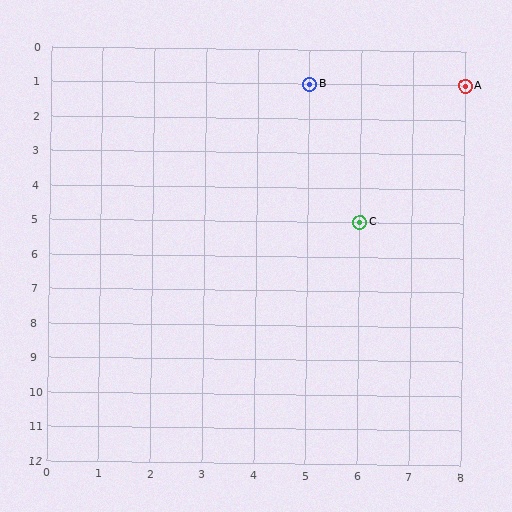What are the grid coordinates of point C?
Point C is at grid coordinates (6, 5).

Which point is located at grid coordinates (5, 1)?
Point B is at (5, 1).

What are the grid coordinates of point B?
Point B is at grid coordinates (5, 1).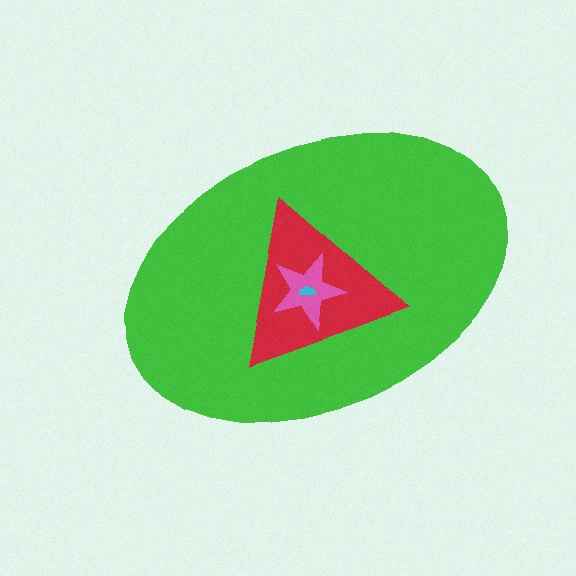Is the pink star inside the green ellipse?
Yes.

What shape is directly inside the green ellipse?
The red triangle.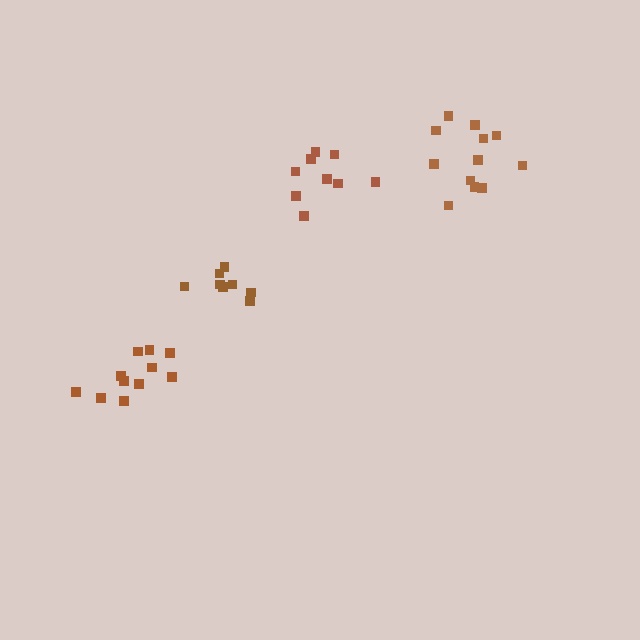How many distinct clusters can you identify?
There are 4 distinct clusters.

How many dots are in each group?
Group 1: 9 dots, Group 2: 12 dots, Group 3: 11 dots, Group 4: 8 dots (40 total).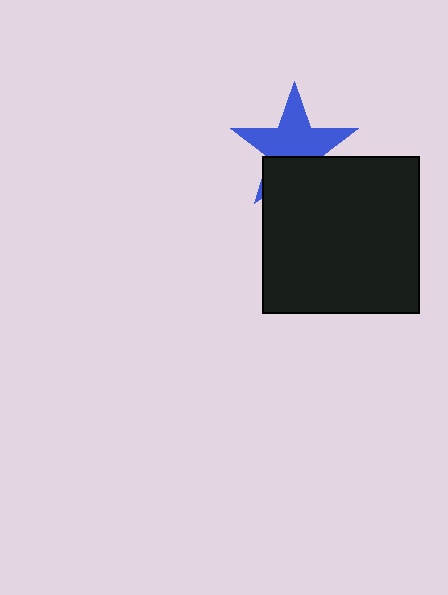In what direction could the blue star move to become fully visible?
The blue star could move up. That would shift it out from behind the black square entirely.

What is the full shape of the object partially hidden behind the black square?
The partially hidden object is a blue star.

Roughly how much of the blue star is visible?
About half of it is visible (roughly 63%).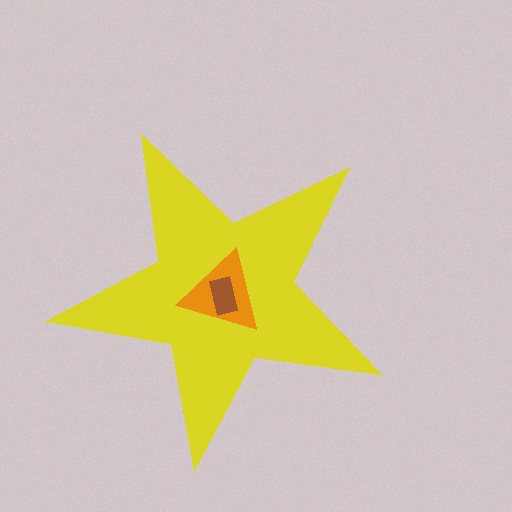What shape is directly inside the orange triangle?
The brown rectangle.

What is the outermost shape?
The yellow star.